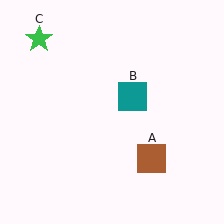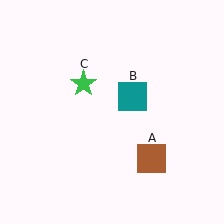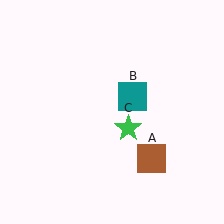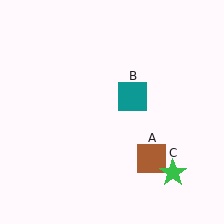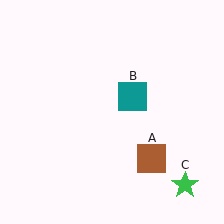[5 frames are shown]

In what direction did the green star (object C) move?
The green star (object C) moved down and to the right.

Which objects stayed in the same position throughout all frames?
Brown square (object A) and teal square (object B) remained stationary.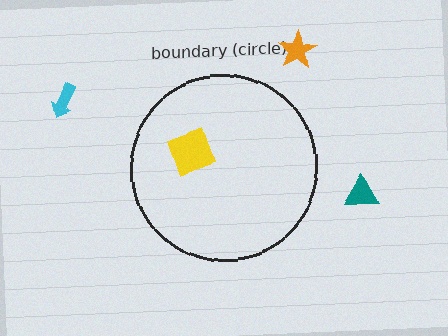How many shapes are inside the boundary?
1 inside, 3 outside.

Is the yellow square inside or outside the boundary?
Inside.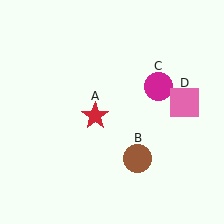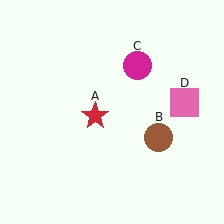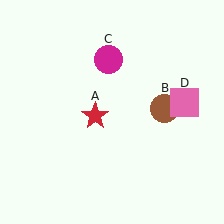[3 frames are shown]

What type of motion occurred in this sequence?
The brown circle (object B), magenta circle (object C) rotated counterclockwise around the center of the scene.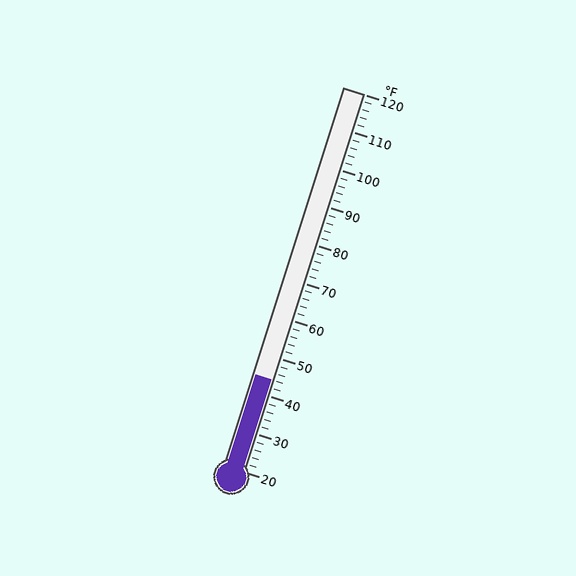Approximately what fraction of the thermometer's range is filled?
The thermometer is filled to approximately 25% of its range.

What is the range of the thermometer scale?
The thermometer scale ranges from 20°F to 120°F.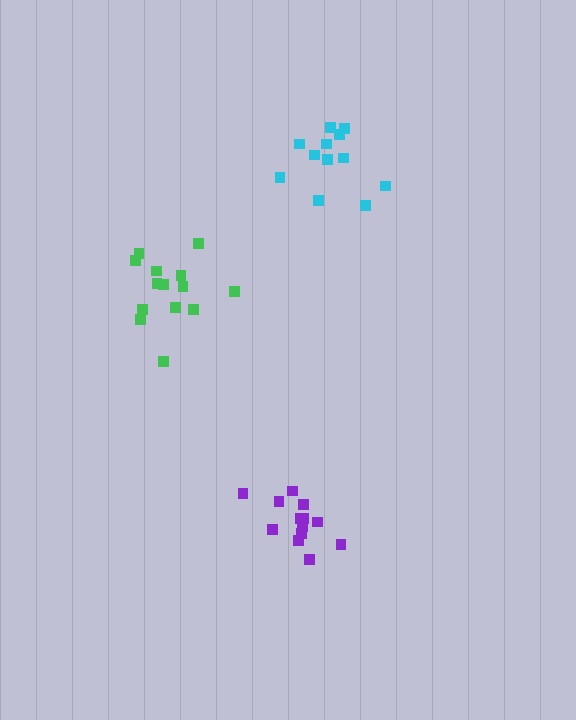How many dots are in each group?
Group 1: 14 dots, Group 2: 12 dots, Group 3: 13 dots (39 total).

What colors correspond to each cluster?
The clusters are colored: green, cyan, purple.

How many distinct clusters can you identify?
There are 3 distinct clusters.